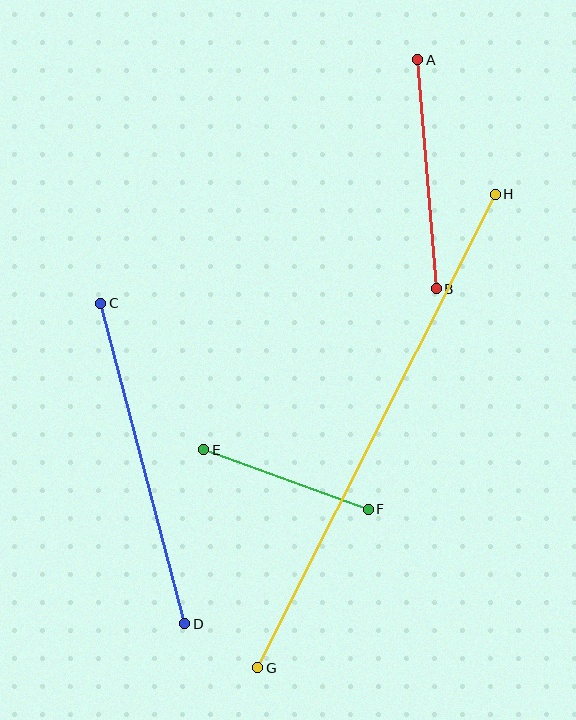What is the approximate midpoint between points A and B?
The midpoint is at approximately (427, 174) pixels.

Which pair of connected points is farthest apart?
Points G and H are farthest apart.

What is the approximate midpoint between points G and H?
The midpoint is at approximately (376, 431) pixels.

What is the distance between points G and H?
The distance is approximately 530 pixels.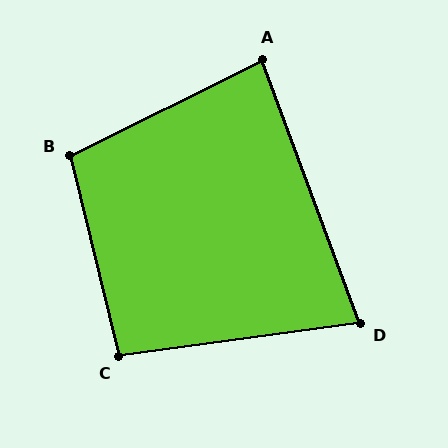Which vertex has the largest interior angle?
B, at approximately 103 degrees.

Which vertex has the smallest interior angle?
D, at approximately 77 degrees.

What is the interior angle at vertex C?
Approximately 96 degrees (obtuse).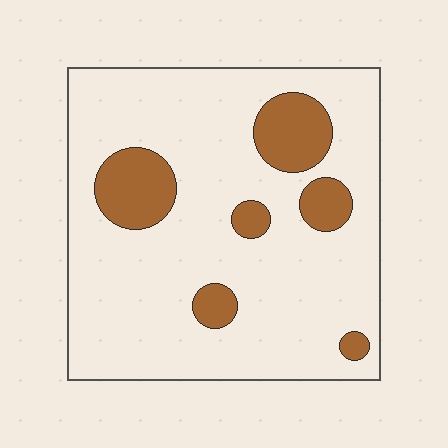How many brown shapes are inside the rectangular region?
6.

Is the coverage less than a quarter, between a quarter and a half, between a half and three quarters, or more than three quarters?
Less than a quarter.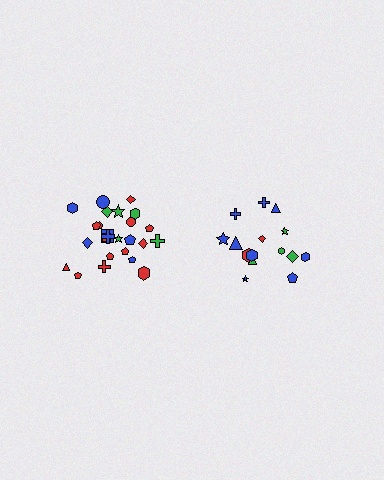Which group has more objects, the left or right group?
The left group.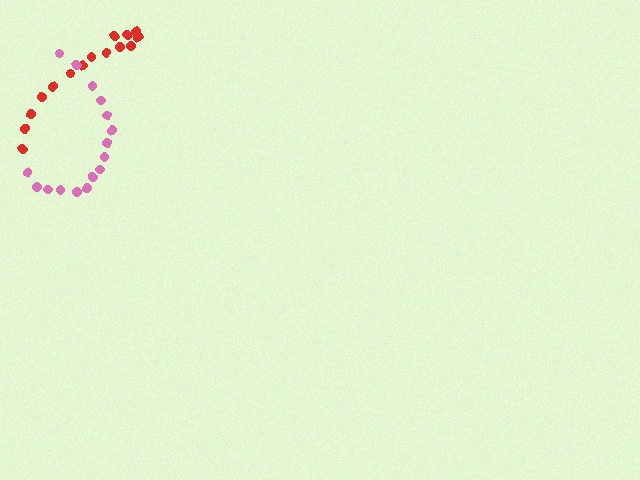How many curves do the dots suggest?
There are 2 distinct paths.